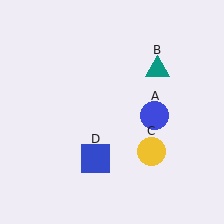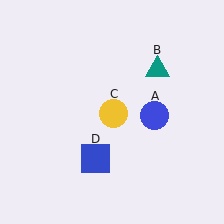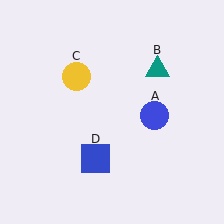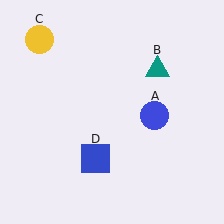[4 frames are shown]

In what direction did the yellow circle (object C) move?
The yellow circle (object C) moved up and to the left.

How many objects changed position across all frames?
1 object changed position: yellow circle (object C).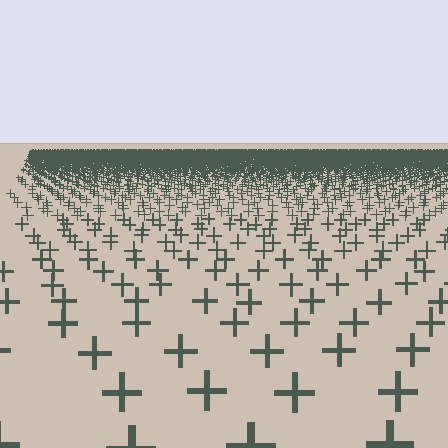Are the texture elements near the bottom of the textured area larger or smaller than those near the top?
Larger. Near the bottom, elements are closer to the viewer and appear at a bigger on-screen size.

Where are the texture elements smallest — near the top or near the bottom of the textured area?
Near the top.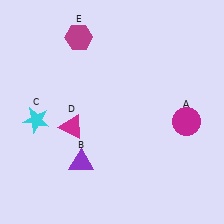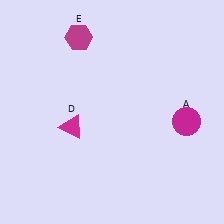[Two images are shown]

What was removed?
The cyan star (C), the purple triangle (B) were removed in Image 2.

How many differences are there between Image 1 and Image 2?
There are 2 differences between the two images.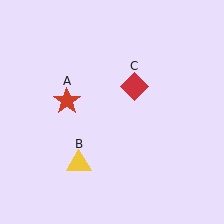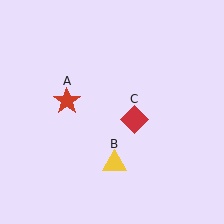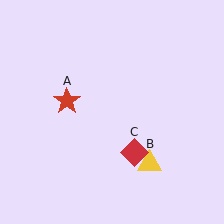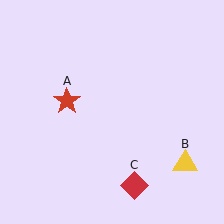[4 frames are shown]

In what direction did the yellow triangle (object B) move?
The yellow triangle (object B) moved right.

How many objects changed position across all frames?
2 objects changed position: yellow triangle (object B), red diamond (object C).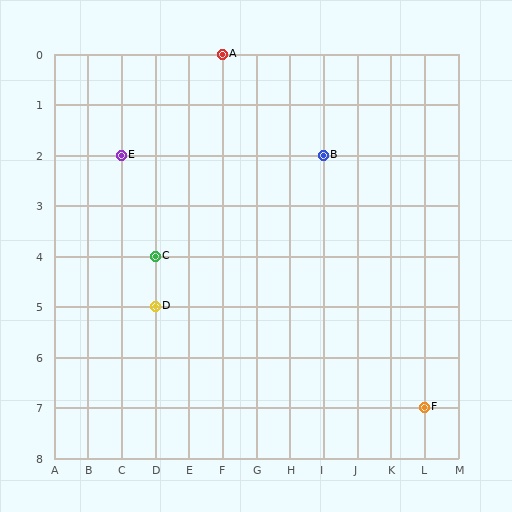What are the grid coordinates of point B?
Point B is at grid coordinates (I, 2).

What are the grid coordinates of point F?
Point F is at grid coordinates (L, 7).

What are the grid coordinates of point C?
Point C is at grid coordinates (D, 4).